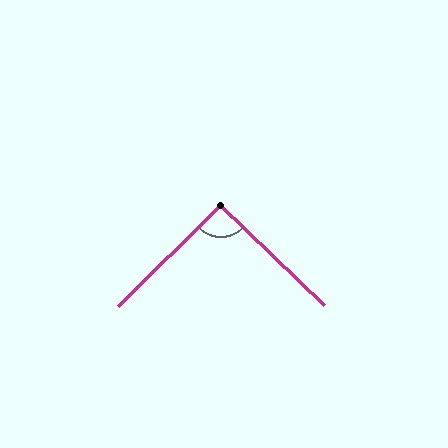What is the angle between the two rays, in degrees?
Approximately 91 degrees.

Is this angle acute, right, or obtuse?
It is approximately a right angle.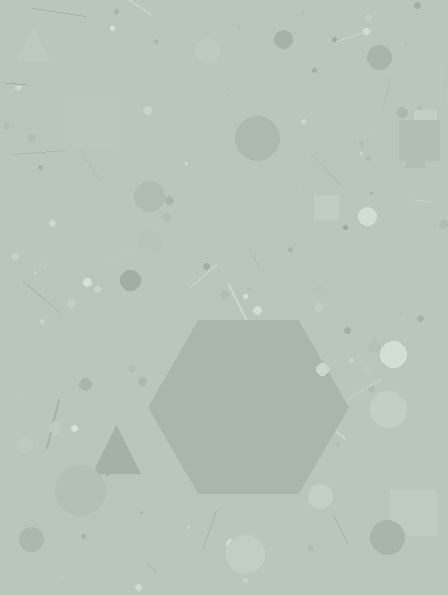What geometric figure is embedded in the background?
A hexagon is embedded in the background.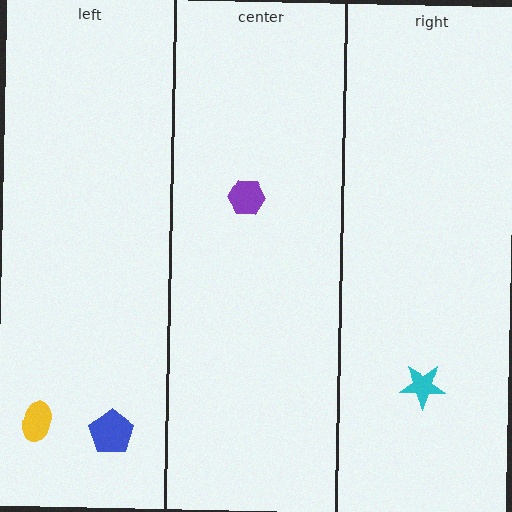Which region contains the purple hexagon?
The center region.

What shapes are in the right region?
The cyan star.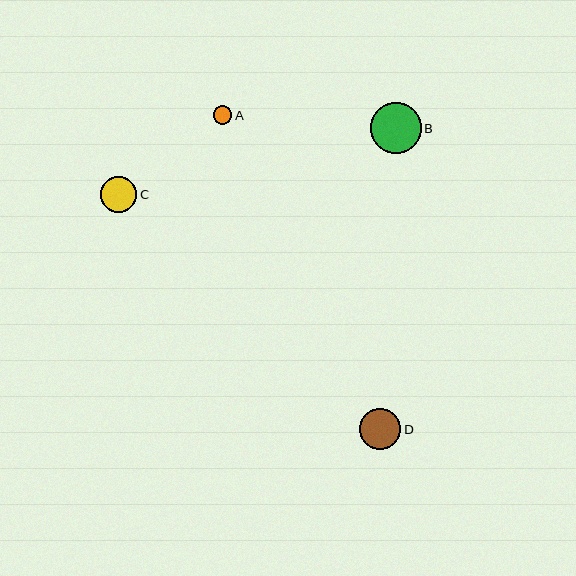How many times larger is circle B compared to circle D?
Circle B is approximately 1.2 times the size of circle D.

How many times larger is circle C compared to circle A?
Circle C is approximately 1.9 times the size of circle A.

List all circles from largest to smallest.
From largest to smallest: B, D, C, A.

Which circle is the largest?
Circle B is the largest with a size of approximately 50 pixels.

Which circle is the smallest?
Circle A is the smallest with a size of approximately 19 pixels.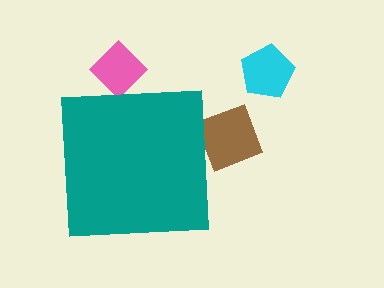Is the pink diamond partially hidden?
Yes, the pink diamond is partially hidden behind the teal square.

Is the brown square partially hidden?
Yes, the brown square is partially hidden behind the teal square.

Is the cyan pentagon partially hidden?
No, the cyan pentagon is fully visible.